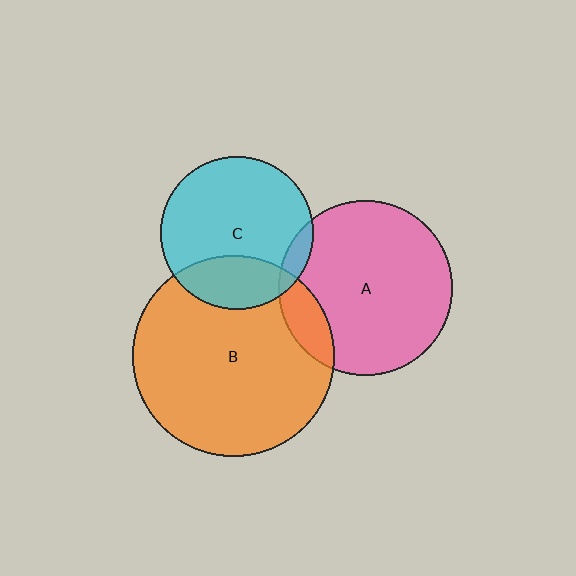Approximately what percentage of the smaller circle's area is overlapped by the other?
Approximately 25%.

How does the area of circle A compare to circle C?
Approximately 1.3 times.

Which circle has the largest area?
Circle B (orange).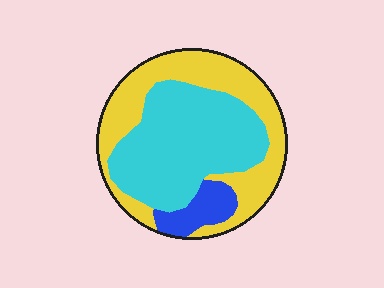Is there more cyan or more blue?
Cyan.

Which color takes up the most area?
Cyan, at roughly 45%.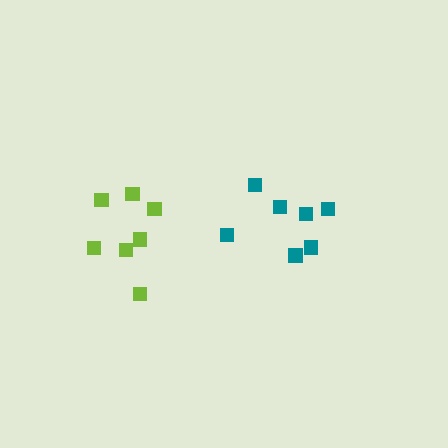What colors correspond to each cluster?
The clusters are colored: lime, teal.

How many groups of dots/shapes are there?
There are 2 groups.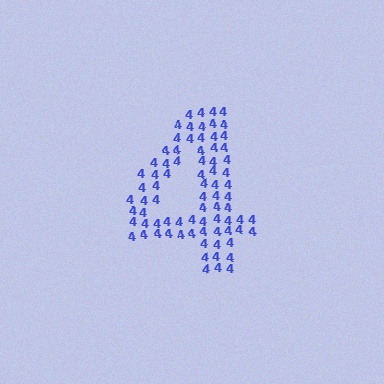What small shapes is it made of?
It is made of small digit 4's.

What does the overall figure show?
The overall figure shows the digit 4.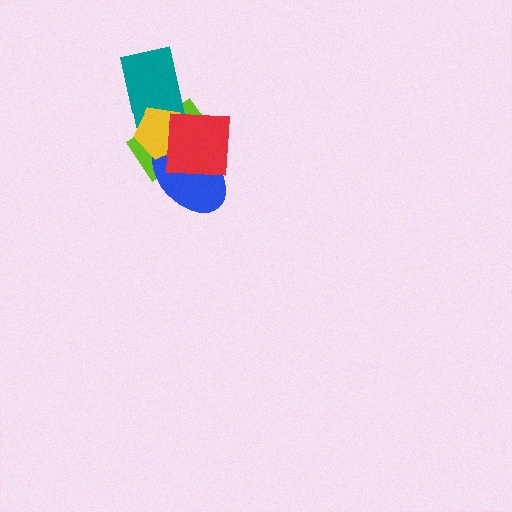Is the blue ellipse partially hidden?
Yes, it is partially covered by another shape.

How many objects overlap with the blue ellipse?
3 objects overlap with the blue ellipse.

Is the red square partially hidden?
No, no other shape covers it.